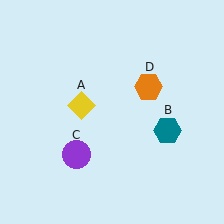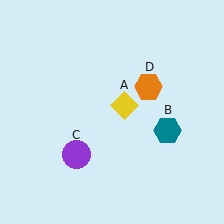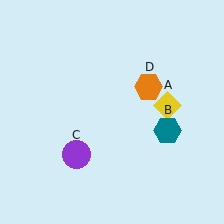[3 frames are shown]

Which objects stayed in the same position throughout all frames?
Teal hexagon (object B) and purple circle (object C) and orange hexagon (object D) remained stationary.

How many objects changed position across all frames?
1 object changed position: yellow diamond (object A).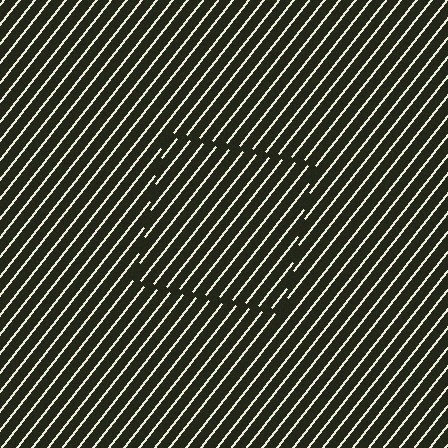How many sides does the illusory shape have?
4 sides — the line-ends trace a square.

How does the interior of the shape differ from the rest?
The interior of the shape contains the same grating, shifted by half a period — the contour is defined by the phase discontinuity where line-ends from the inner and outer gratings abut.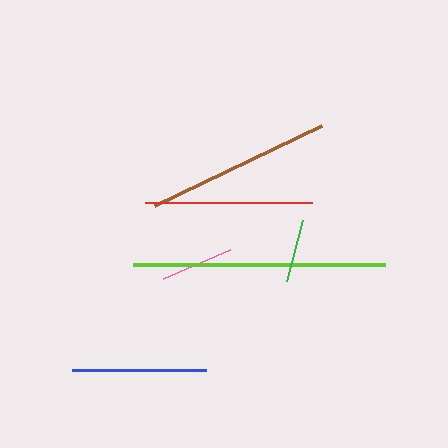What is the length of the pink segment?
The pink segment is approximately 73 pixels long.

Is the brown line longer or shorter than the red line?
The brown line is longer than the red line.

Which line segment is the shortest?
The green line is the shortest at approximately 63 pixels.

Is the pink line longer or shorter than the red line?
The red line is longer than the pink line.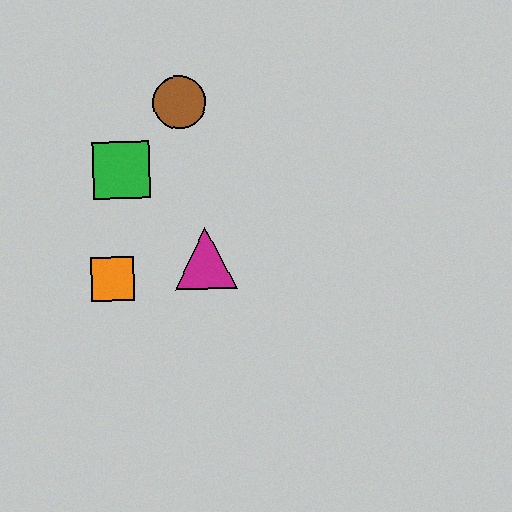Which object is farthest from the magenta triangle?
The brown circle is farthest from the magenta triangle.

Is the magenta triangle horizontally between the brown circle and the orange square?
No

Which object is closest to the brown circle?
The green square is closest to the brown circle.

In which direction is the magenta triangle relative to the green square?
The magenta triangle is below the green square.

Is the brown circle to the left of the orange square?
No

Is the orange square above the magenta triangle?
No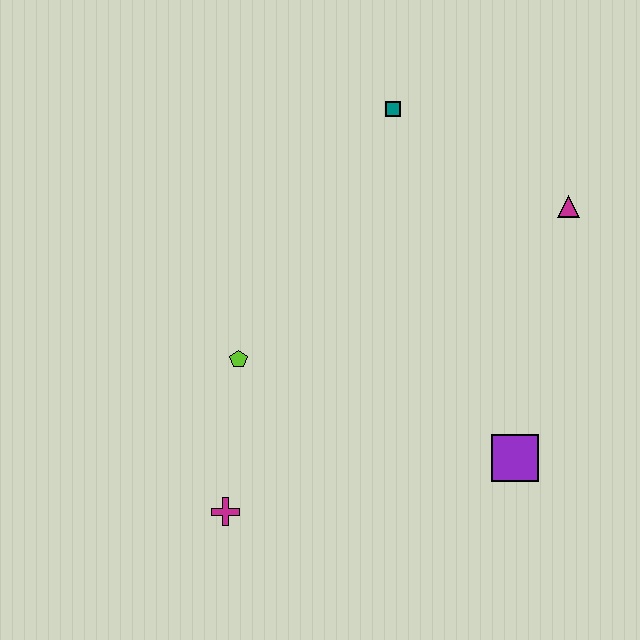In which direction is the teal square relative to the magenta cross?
The teal square is above the magenta cross.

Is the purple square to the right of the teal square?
Yes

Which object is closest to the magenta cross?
The lime pentagon is closest to the magenta cross.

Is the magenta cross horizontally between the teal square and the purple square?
No